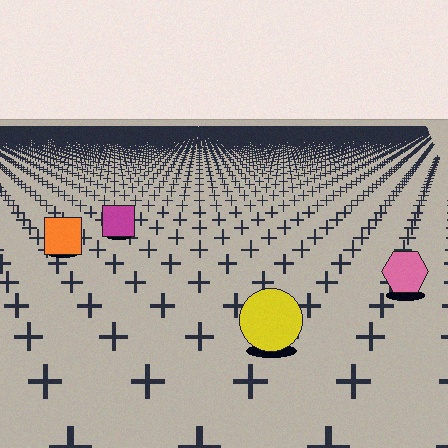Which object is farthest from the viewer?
The magenta square is farthest from the viewer. It appears smaller and the ground texture around it is denser.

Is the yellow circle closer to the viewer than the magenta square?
Yes. The yellow circle is closer — you can tell from the texture gradient: the ground texture is coarser near it.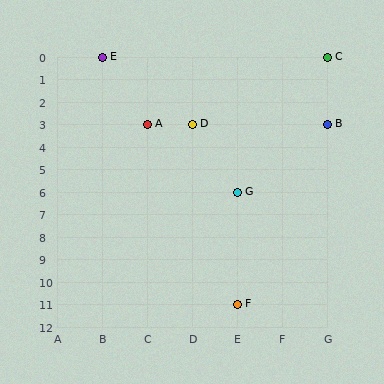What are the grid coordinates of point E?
Point E is at grid coordinates (B, 0).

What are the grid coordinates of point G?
Point G is at grid coordinates (E, 6).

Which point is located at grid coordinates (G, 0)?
Point C is at (G, 0).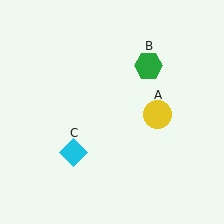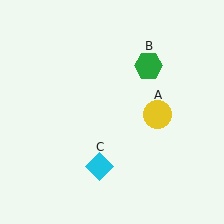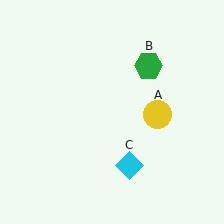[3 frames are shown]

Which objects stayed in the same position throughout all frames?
Yellow circle (object A) and green hexagon (object B) remained stationary.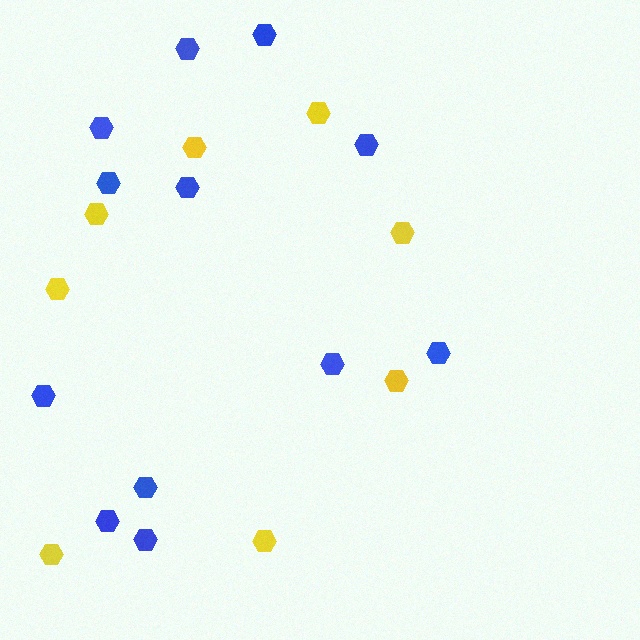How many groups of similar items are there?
There are 2 groups: one group of yellow hexagons (8) and one group of blue hexagons (12).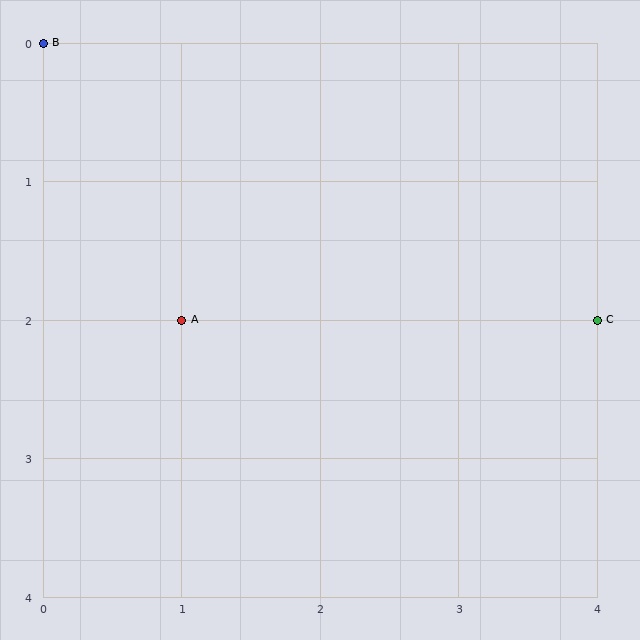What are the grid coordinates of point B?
Point B is at grid coordinates (0, 0).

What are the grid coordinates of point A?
Point A is at grid coordinates (1, 2).